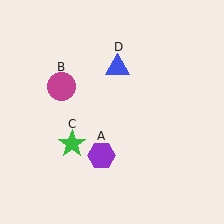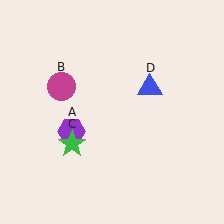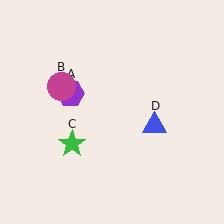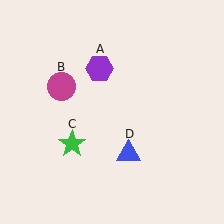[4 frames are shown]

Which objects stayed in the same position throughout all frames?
Magenta circle (object B) and green star (object C) remained stationary.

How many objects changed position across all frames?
2 objects changed position: purple hexagon (object A), blue triangle (object D).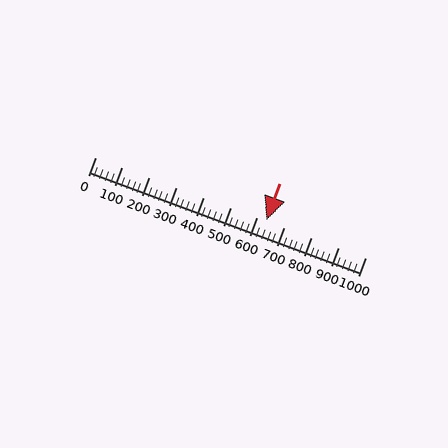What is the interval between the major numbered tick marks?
The major tick marks are spaced 100 units apart.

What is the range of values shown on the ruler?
The ruler shows values from 0 to 1000.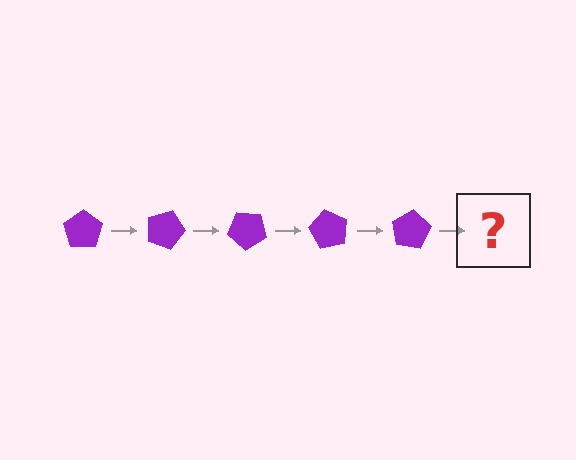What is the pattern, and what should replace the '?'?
The pattern is that the pentagon rotates 20 degrees each step. The '?' should be a purple pentagon rotated 100 degrees.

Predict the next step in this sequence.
The next step is a purple pentagon rotated 100 degrees.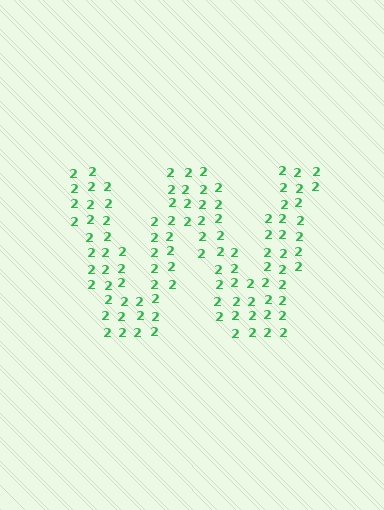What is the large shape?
The large shape is the letter W.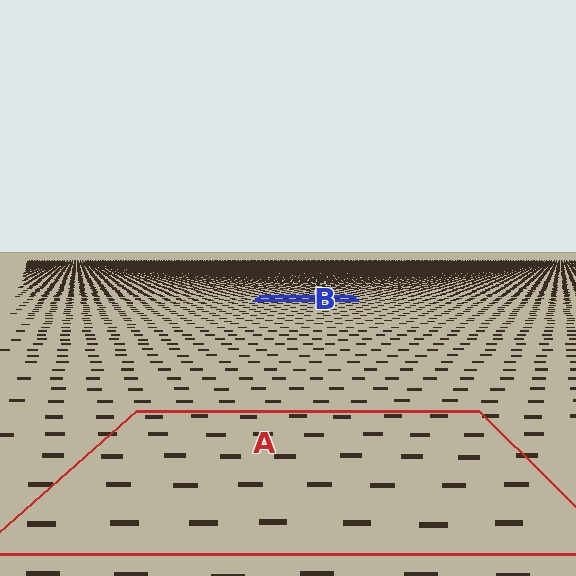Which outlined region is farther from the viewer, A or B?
Region B is farther from the viewer — the texture elements inside it appear smaller and more densely packed.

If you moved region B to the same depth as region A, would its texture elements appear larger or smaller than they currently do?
They would appear larger. At a closer depth, the same texture elements are projected at a bigger on-screen size.